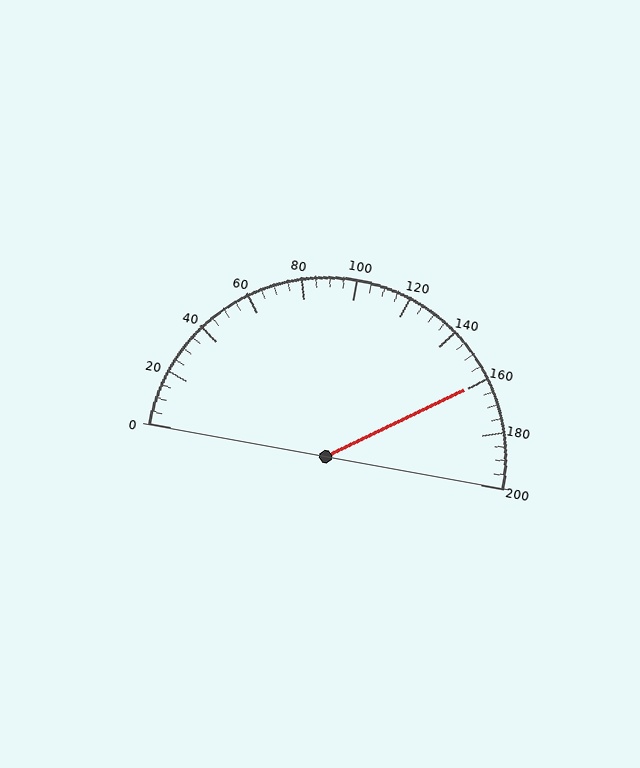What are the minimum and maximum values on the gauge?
The gauge ranges from 0 to 200.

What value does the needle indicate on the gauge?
The needle indicates approximately 160.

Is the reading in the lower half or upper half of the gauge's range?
The reading is in the upper half of the range (0 to 200).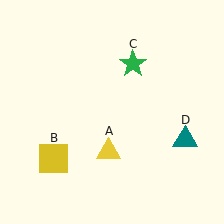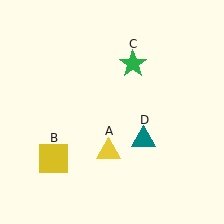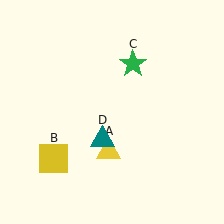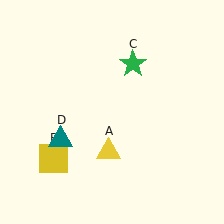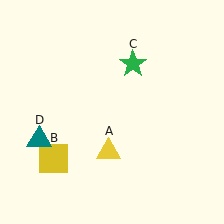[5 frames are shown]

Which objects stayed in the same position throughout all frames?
Yellow triangle (object A) and yellow square (object B) and green star (object C) remained stationary.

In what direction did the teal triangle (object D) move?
The teal triangle (object D) moved left.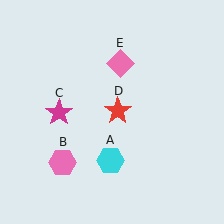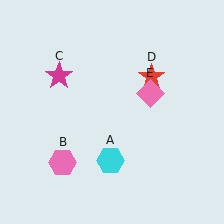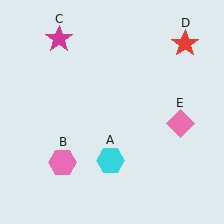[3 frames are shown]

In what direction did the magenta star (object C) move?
The magenta star (object C) moved up.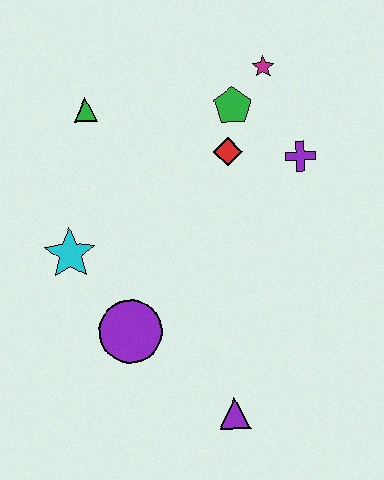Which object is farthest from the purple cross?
The purple triangle is farthest from the purple cross.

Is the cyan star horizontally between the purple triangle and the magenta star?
No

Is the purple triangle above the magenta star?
No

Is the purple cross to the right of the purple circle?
Yes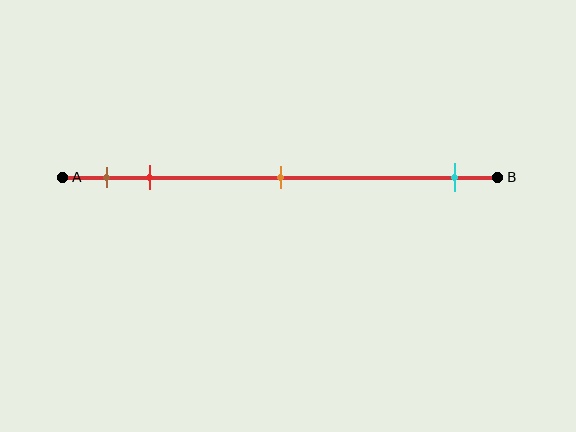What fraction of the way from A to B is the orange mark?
The orange mark is approximately 50% (0.5) of the way from A to B.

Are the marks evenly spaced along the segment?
No, the marks are not evenly spaced.